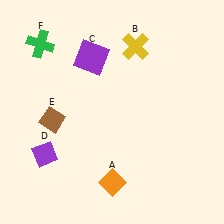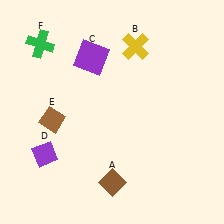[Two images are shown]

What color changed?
The diamond (A) changed from orange in Image 1 to brown in Image 2.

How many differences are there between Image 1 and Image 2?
There is 1 difference between the two images.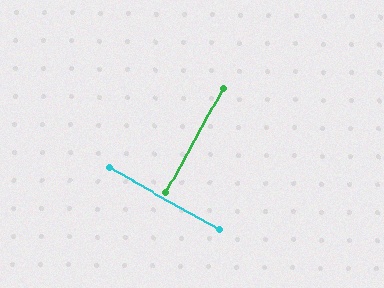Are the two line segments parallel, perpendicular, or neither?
Perpendicular — they meet at approximately 90°.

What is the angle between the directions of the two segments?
Approximately 90 degrees.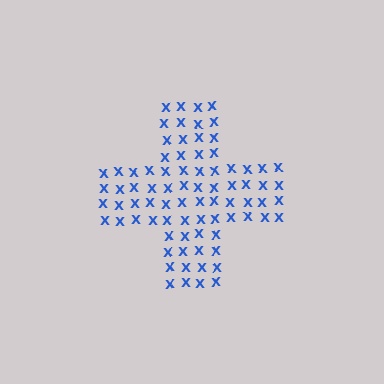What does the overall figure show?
The overall figure shows a cross.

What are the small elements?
The small elements are letter X's.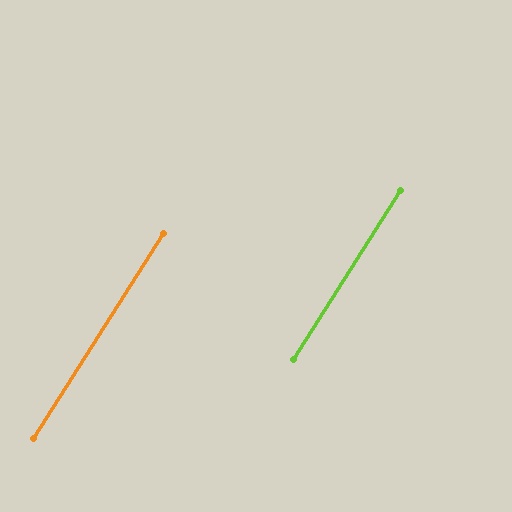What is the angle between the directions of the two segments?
Approximately 0 degrees.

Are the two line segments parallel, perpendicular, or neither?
Parallel — their directions differ by only 0.1°.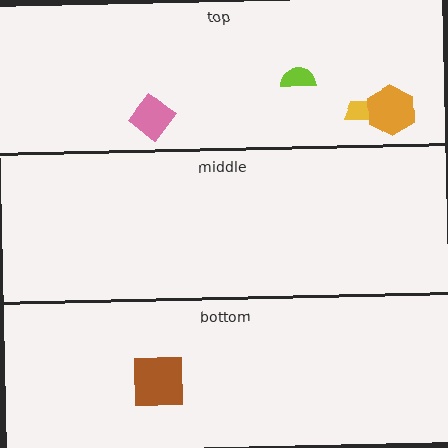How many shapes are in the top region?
4.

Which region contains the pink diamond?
The top region.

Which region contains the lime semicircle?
The top region.